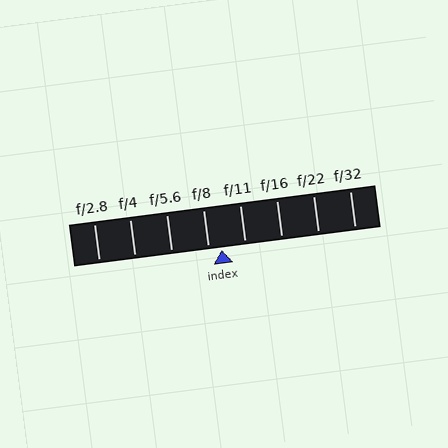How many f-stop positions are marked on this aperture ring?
There are 8 f-stop positions marked.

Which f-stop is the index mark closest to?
The index mark is closest to f/8.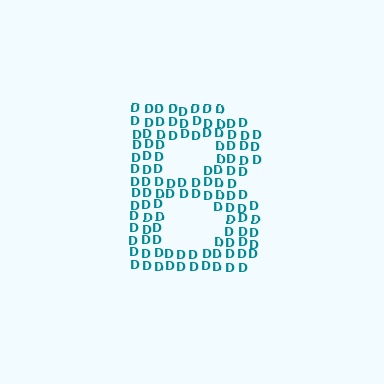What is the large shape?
The large shape is the letter B.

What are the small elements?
The small elements are letter D's.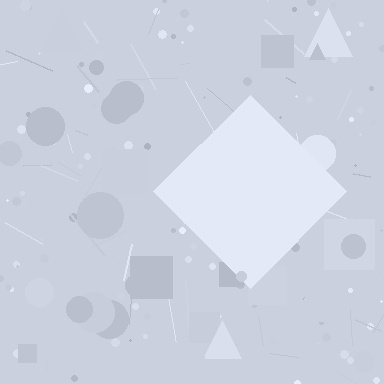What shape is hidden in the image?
A diamond is hidden in the image.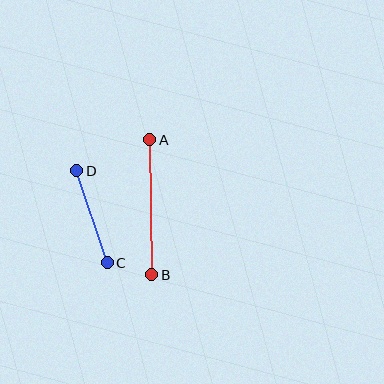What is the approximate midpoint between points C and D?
The midpoint is at approximately (92, 217) pixels.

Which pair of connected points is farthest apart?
Points A and B are farthest apart.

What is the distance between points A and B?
The distance is approximately 135 pixels.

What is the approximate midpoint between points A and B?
The midpoint is at approximately (151, 207) pixels.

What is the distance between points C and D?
The distance is approximately 97 pixels.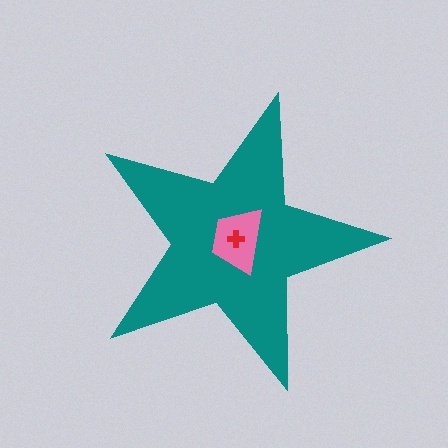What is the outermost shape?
The teal star.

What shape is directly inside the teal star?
The pink trapezoid.